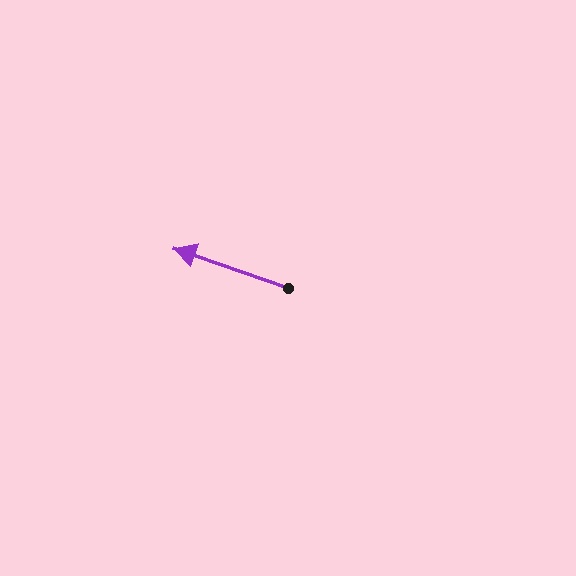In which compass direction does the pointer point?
West.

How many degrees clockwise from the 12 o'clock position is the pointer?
Approximately 289 degrees.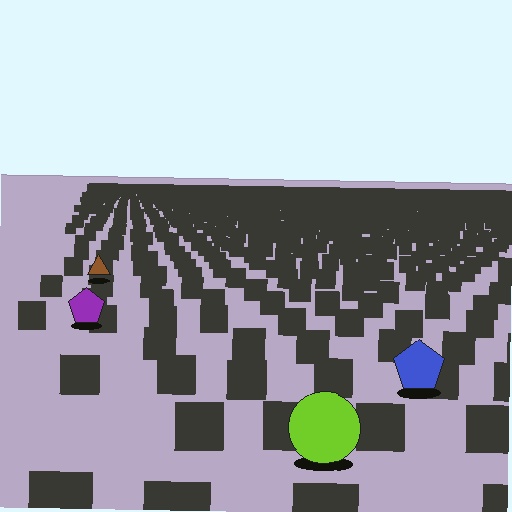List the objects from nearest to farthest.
From nearest to farthest: the lime circle, the blue pentagon, the purple pentagon, the brown triangle.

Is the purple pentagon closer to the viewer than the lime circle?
No. The lime circle is closer — you can tell from the texture gradient: the ground texture is coarser near it.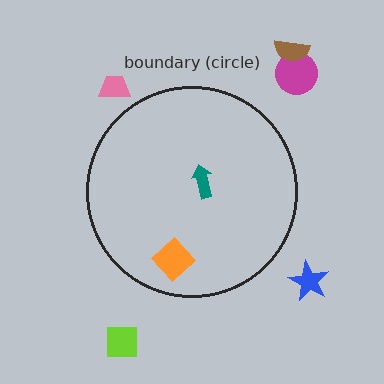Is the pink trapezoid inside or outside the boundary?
Outside.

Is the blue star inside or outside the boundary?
Outside.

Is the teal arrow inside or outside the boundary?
Inside.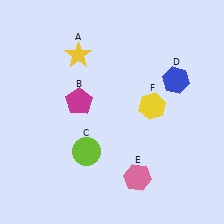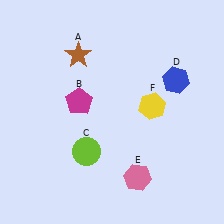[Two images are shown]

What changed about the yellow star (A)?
In Image 1, A is yellow. In Image 2, it changed to brown.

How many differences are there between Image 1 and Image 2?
There is 1 difference between the two images.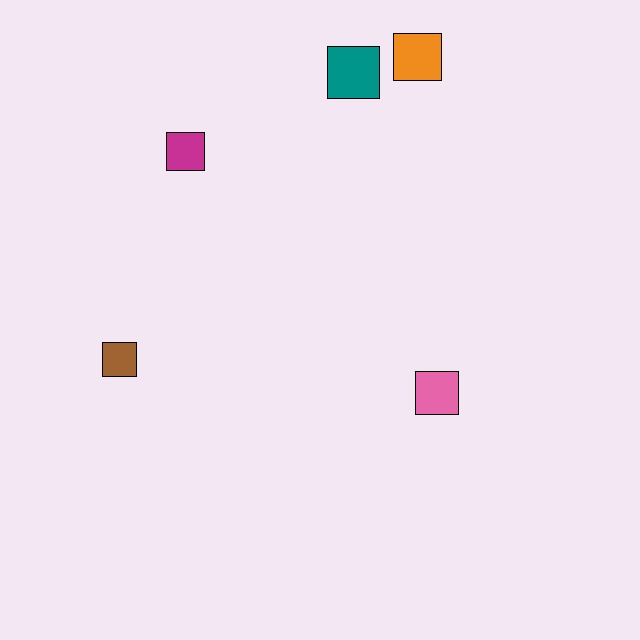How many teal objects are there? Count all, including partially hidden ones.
There is 1 teal object.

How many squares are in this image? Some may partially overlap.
There are 5 squares.